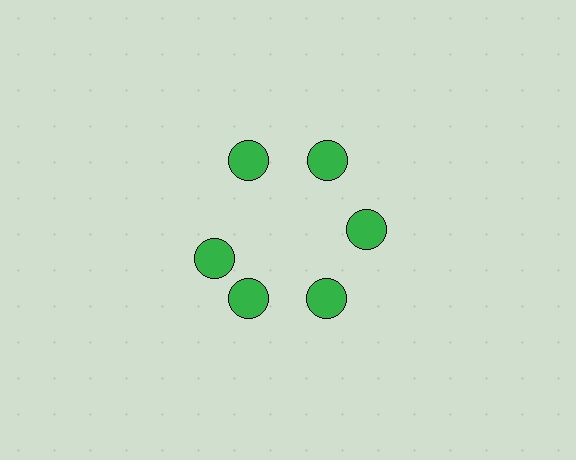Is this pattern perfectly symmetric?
No. The 6 green circles are arranged in a ring, but one element near the 9 o'clock position is rotated out of alignment along the ring, breaking the 6-fold rotational symmetry.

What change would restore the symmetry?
The symmetry would be restored by rotating it back into even spacing with its neighbors so that all 6 circles sit at equal angles and equal distance from the center.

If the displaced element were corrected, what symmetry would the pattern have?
It would have 6-fold rotational symmetry — the pattern would map onto itself every 60 degrees.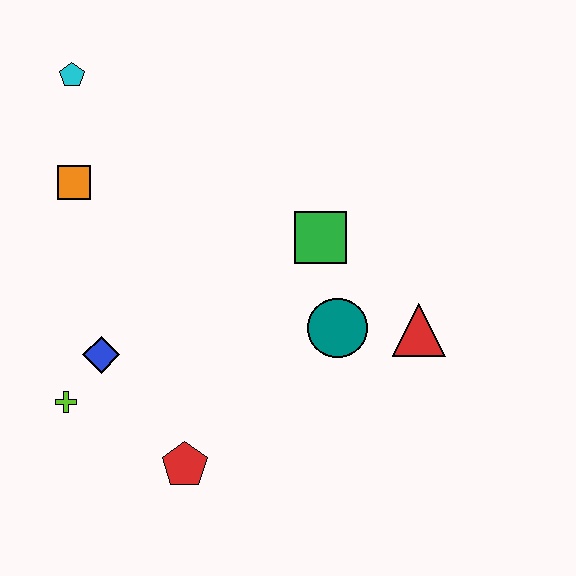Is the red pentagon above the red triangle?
No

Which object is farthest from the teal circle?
The cyan pentagon is farthest from the teal circle.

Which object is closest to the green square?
The teal circle is closest to the green square.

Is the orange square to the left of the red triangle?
Yes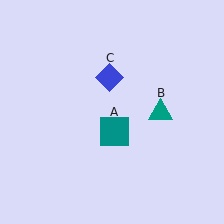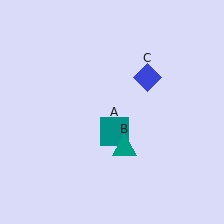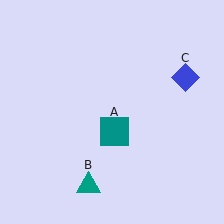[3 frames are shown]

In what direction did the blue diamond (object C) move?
The blue diamond (object C) moved right.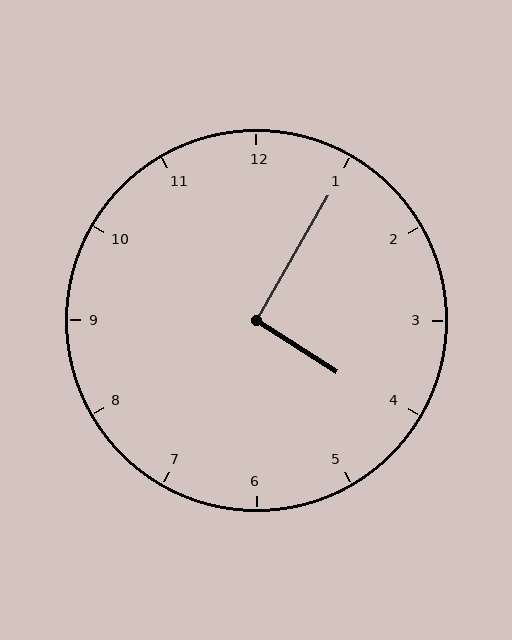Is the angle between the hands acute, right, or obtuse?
It is right.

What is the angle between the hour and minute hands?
Approximately 92 degrees.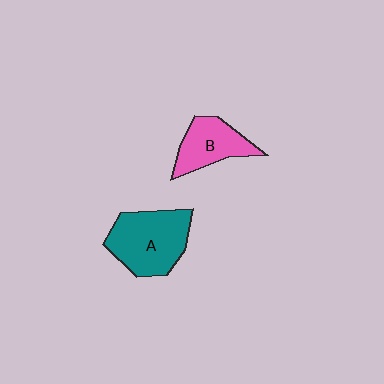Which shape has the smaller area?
Shape B (pink).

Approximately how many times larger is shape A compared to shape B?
Approximately 1.5 times.